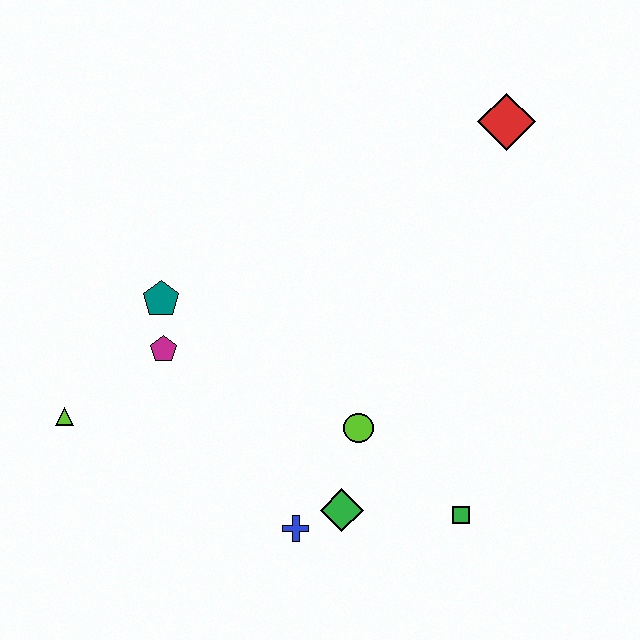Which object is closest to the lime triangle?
The magenta pentagon is closest to the lime triangle.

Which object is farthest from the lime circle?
The red diamond is farthest from the lime circle.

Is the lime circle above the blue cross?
Yes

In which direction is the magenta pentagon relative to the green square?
The magenta pentagon is to the left of the green square.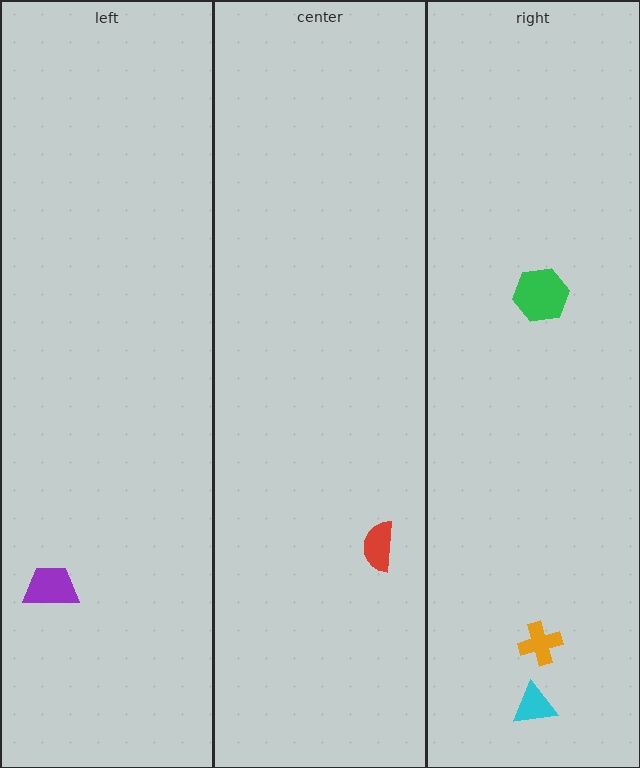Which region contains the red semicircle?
The center region.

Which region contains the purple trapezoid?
The left region.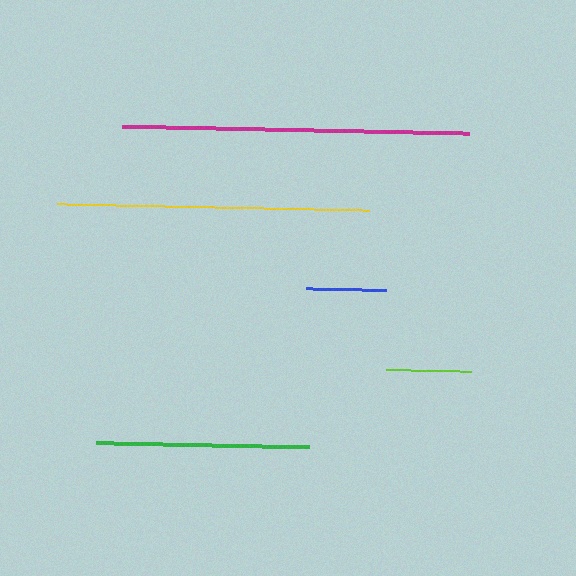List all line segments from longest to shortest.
From longest to shortest: magenta, yellow, green, lime, blue.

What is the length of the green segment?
The green segment is approximately 213 pixels long.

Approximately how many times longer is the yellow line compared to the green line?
The yellow line is approximately 1.5 times the length of the green line.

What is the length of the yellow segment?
The yellow segment is approximately 312 pixels long.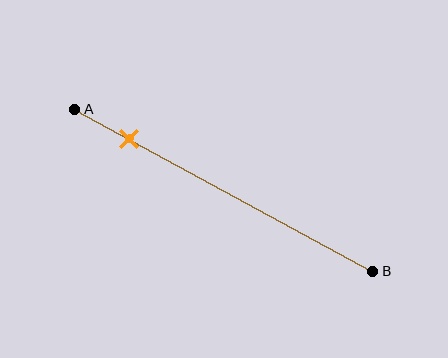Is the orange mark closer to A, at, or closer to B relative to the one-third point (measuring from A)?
The orange mark is closer to point A than the one-third point of segment AB.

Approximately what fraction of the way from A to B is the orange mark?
The orange mark is approximately 20% of the way from A to B.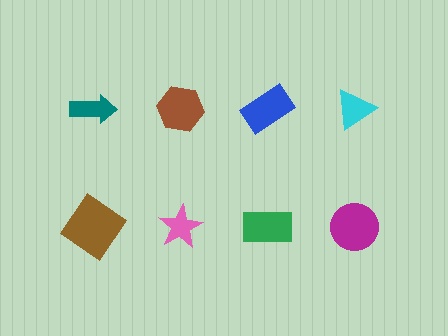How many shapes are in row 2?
4 shapes.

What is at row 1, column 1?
A teal arrow.